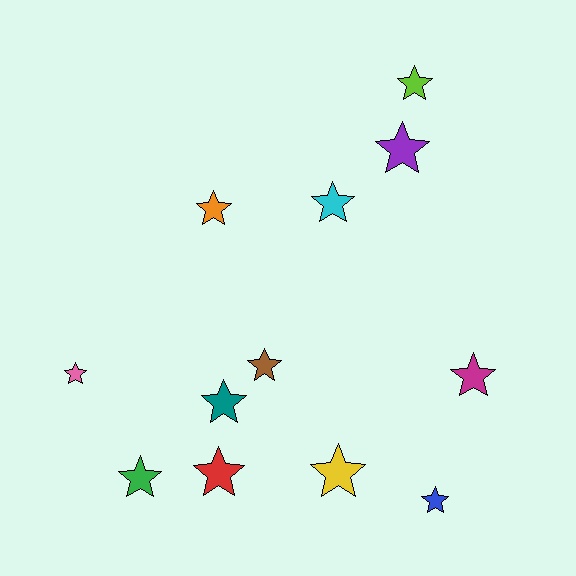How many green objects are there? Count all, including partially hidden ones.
There is 1 green object.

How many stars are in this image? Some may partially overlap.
There are 12 stars.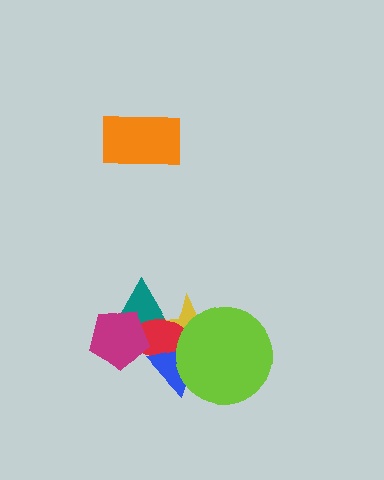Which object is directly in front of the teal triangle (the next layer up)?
The red ellipse is directly in front of the teal triangle.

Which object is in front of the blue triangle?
The lime circle is in front of the blue triangle.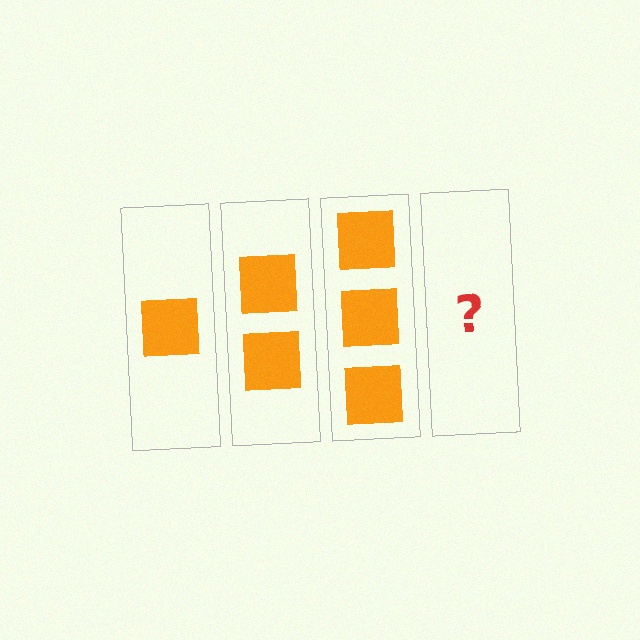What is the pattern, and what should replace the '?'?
The pattern is that each step adds one more square. The '?' should be 4 squares.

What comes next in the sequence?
The next element should be 4 squares.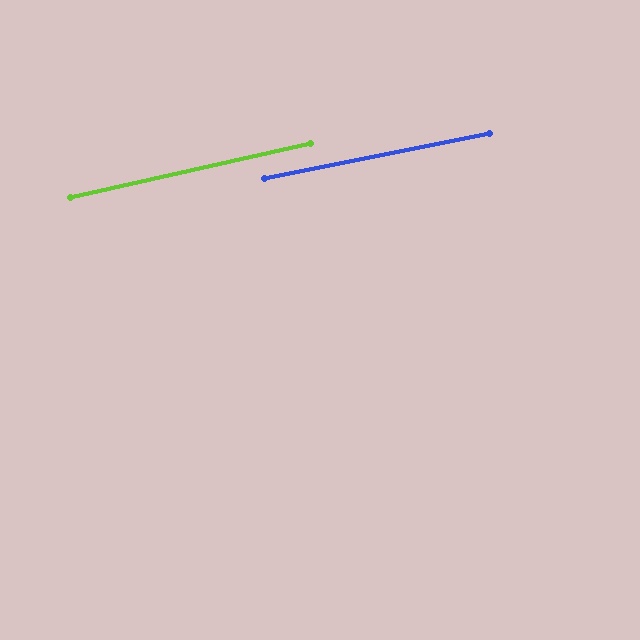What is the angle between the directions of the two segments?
Approximately 2 degrees.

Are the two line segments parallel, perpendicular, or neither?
Parallel — their directions differ by only 1.6°.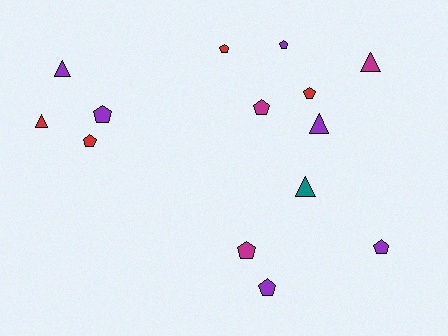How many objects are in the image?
There are 14 objects.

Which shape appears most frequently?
Pentagon, with 9 objects.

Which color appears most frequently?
Purple, with 6 objects.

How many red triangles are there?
There is 1 red triangle.